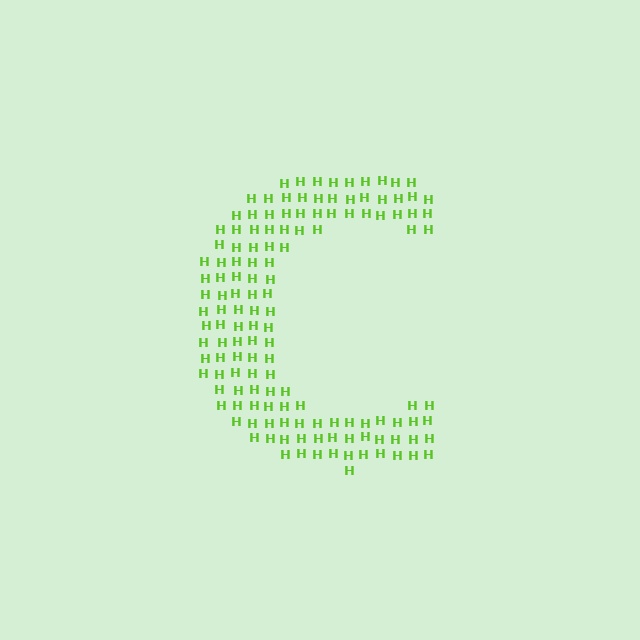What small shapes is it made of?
It is made of small letter H's.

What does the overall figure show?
The overall figure shows the letter C.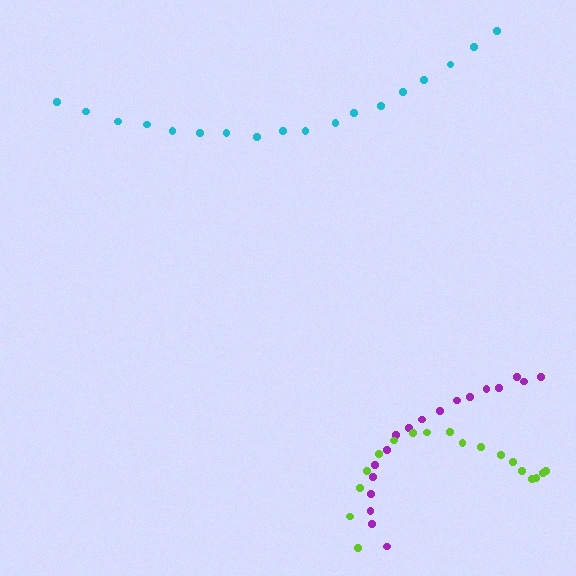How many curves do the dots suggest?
There are 3 distinct paths.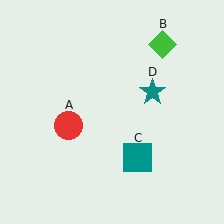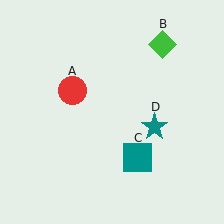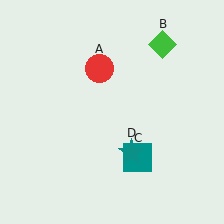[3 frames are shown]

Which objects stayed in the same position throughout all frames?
Green diamond (object B) and teal square (object C) remained stationary.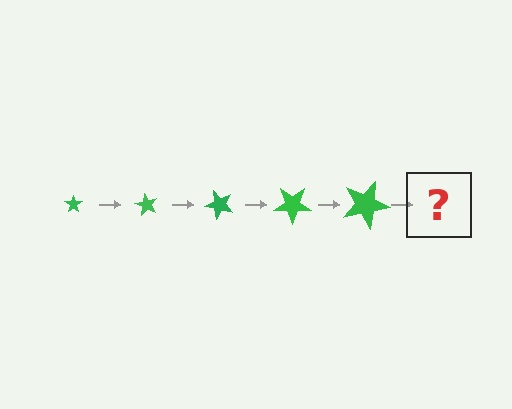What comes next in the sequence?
The next element should be a star, larger than the previous one and rotated 300 degrees from the start.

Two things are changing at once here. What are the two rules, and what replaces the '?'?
The two rules are that the star grows larger each step and it rotates 60 degrees each step. The '?' should be a star, larger than the previous one and rotated 300 degrees from the start.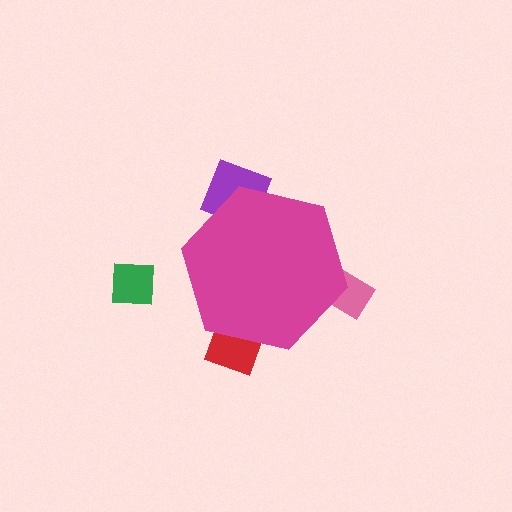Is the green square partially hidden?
No, the green square is fully visible.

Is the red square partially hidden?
Yes, the red square is partially hidden behind the magenta hexagon.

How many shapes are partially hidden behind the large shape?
3 shapes are partially hidden.